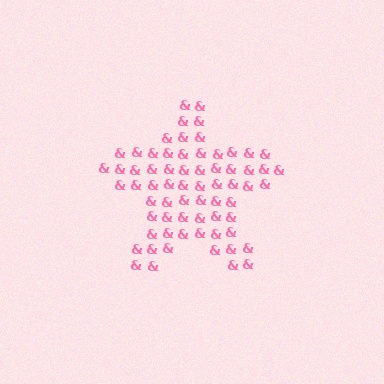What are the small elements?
The small elements are ampersands.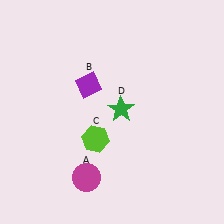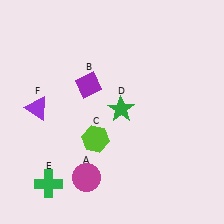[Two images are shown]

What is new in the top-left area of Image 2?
A purple triangle (F) was added in the top-left area of Image 2.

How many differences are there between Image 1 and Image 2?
There are 2 differences between the two images.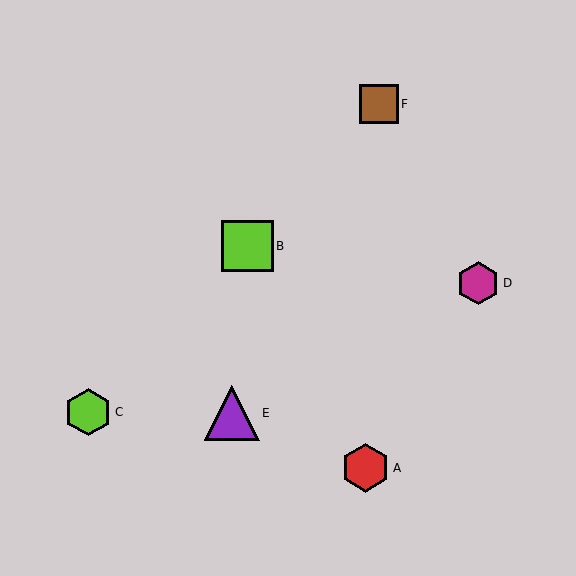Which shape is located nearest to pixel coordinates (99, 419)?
The lime hexagon (labeled C) at (88, 412) is nearest to that location.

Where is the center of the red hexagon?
The center of the red hexagon is at (366, 468).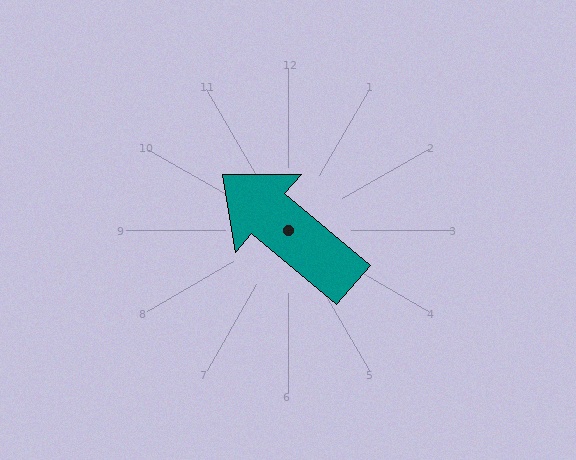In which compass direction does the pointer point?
Northwest.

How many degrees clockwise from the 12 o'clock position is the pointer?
Approximately 310 degrees.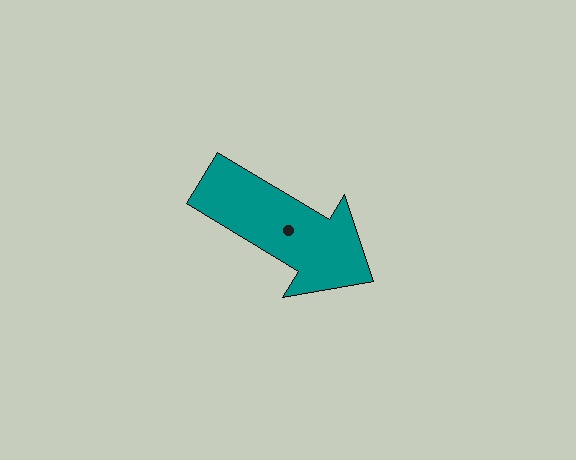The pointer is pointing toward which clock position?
Roughly 4 o'clock.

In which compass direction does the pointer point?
Southeast.